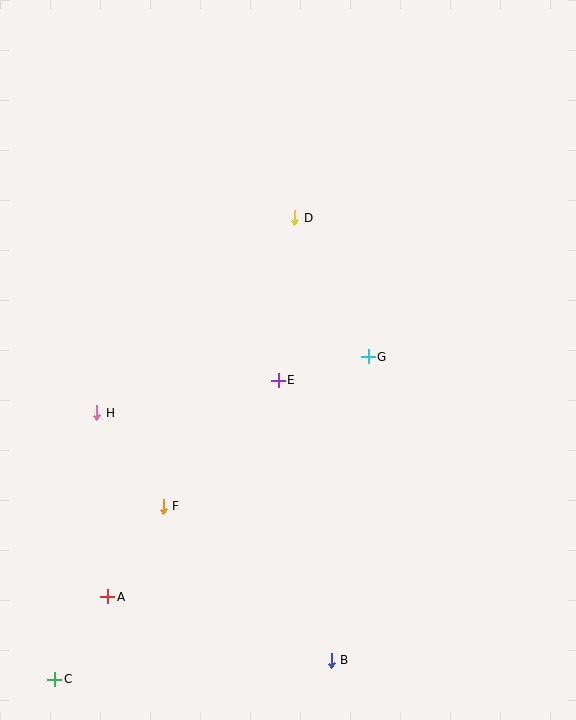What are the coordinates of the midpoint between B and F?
The midpoint between B and F is at (247, 583).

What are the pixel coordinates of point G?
Point G is at (368, 357).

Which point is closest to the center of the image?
Point E at (278, 380) is closest to the center.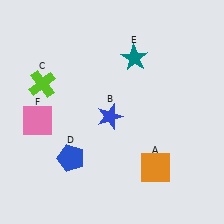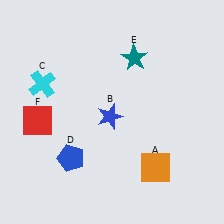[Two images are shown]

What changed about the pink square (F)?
In Image 1, F is pink. In Image 2, it changed to red.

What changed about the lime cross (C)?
In Image 1, C is lime. In Image 2, it changed to cyan.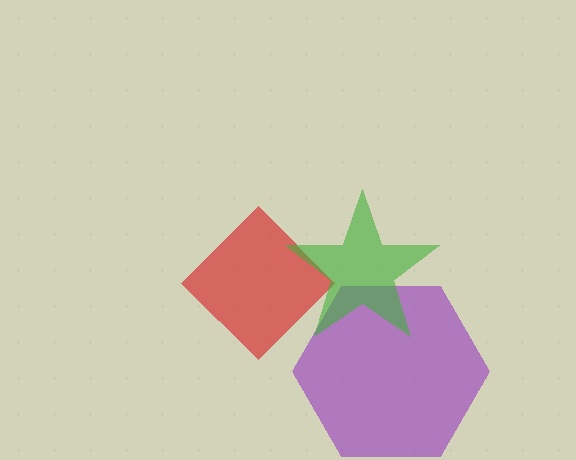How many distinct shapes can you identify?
There are 3 distinct shapes: a purple hexagon, a red diamond, a green star.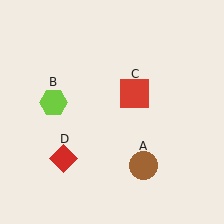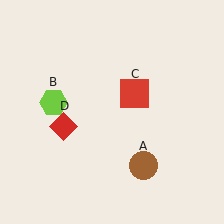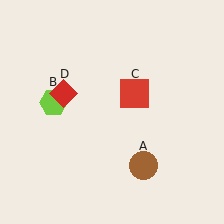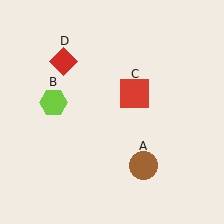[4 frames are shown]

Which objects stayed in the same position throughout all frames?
Brown circle (object A) and lime hexagon (object B) and red square (object C) remained stationary.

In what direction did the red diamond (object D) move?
The red diamond (object D) moved up.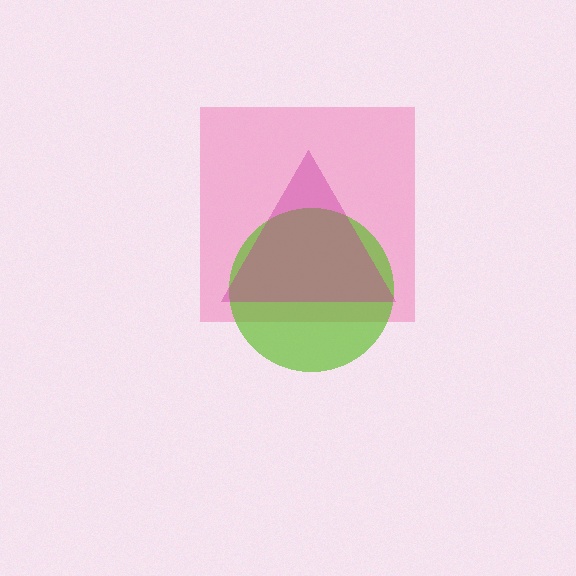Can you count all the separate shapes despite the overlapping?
Yes, there are 3 separate shapes.